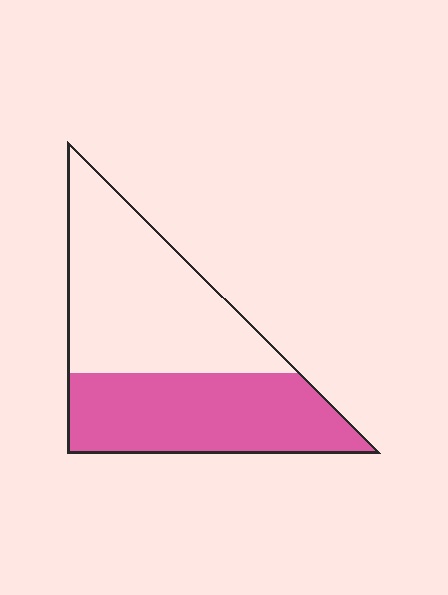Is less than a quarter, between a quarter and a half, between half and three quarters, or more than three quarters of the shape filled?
Between a quarter and a half.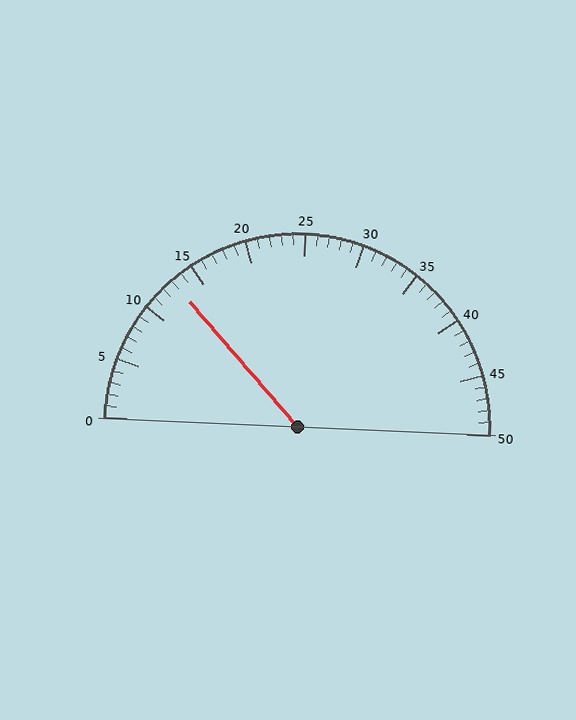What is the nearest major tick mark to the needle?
The nearest major tick mark is 15.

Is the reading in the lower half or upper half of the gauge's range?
The reading is in the lower half of the range (0 to 50).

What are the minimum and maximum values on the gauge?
The gauge ranges from 0 to 50.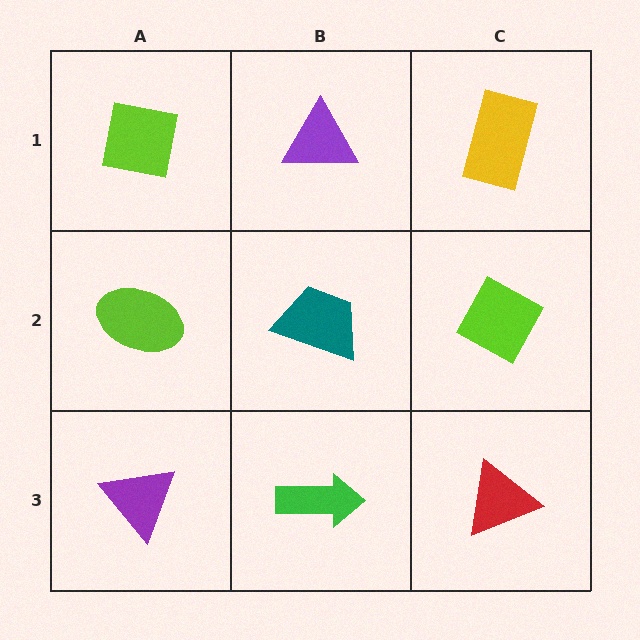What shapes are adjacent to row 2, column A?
A lime square (row 1, column A), a purple triangle (row 3, column A), a teal trapezoid (row 2, column B).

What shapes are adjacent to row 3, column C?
A lime diamond (row 2, column C), a green arrow (row 3, column B).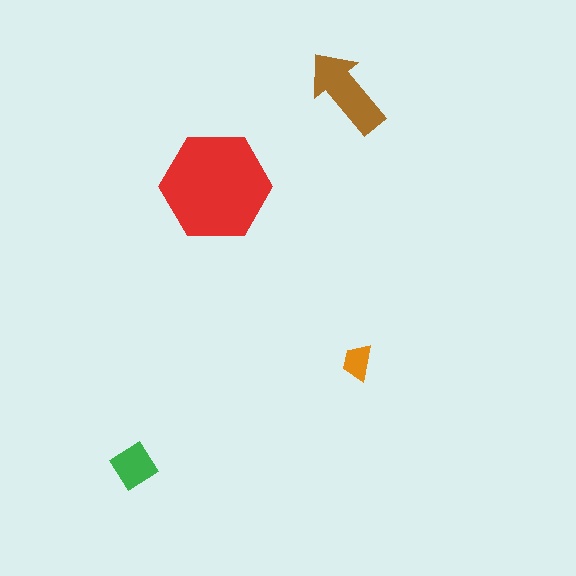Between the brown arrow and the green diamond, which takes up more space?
The brown arrow.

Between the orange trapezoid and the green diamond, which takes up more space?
The green diamond.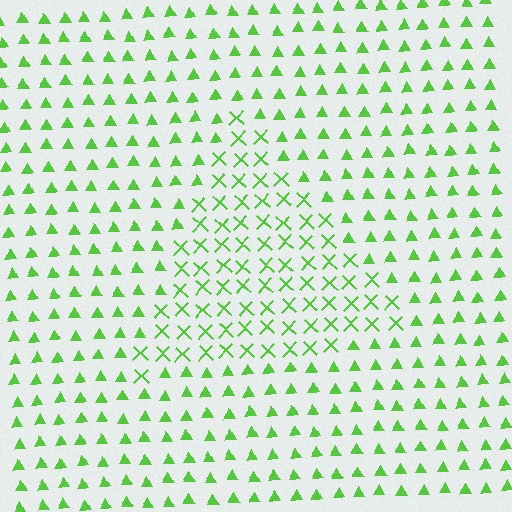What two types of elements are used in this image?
The image uses X marks inside the triangle region and triangles outside it.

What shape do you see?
I see a triangle.